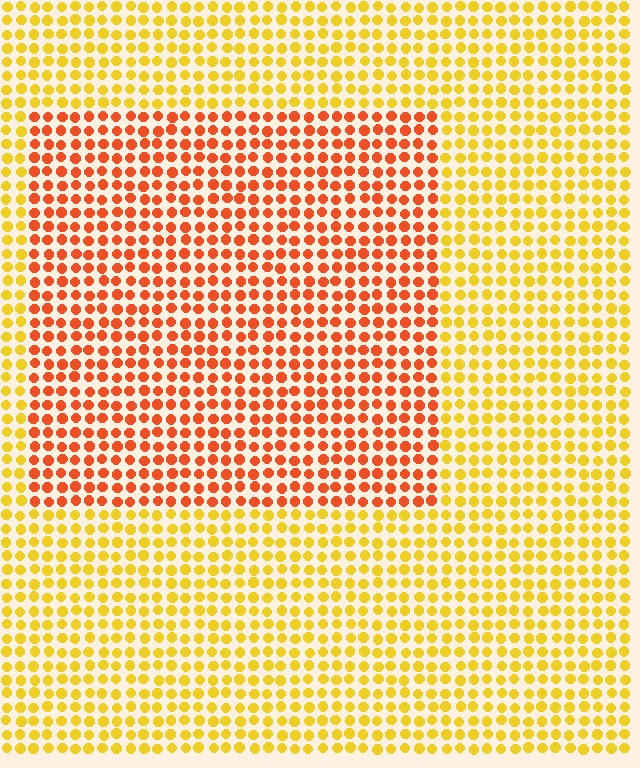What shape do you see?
I see a rectangle.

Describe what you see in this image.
The image is filled with small yellow elements in a uniform arrangement. A rectangle-shaped region is visible where the elements are tinted to a slightly different hue, forming a subtle color boundary.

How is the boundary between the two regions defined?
The boundary is defined purely by a slight shift in hue (about 38 degrees). Spacing, size, and orientation are identical on both sides.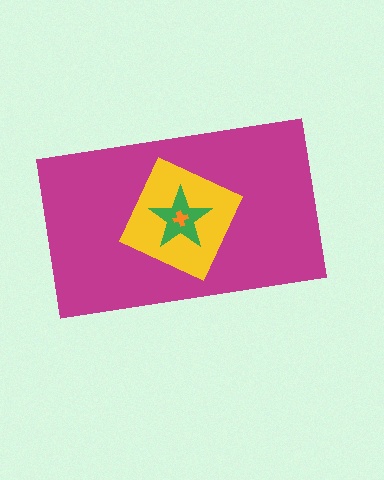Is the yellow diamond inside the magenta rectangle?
Yes.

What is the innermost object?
The orange cross.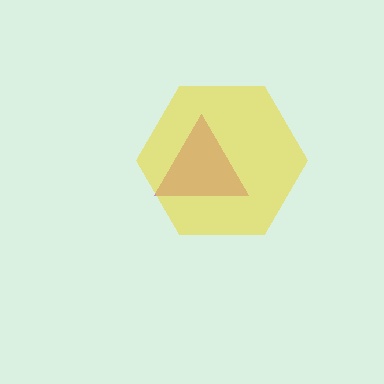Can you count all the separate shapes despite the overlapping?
Yes, there are 2 separate shapes.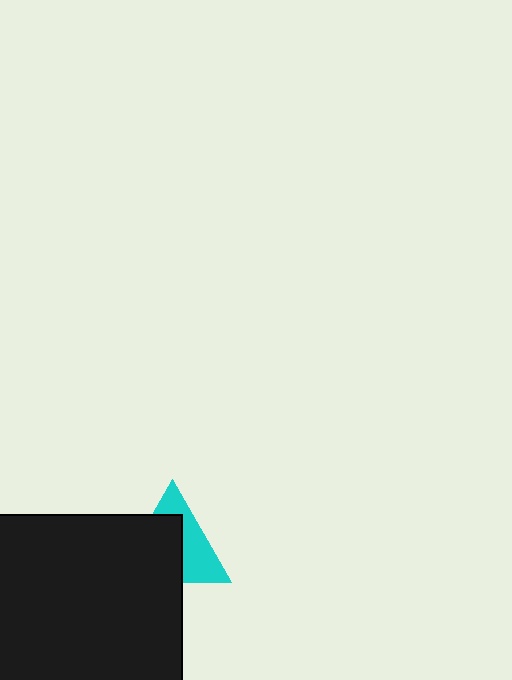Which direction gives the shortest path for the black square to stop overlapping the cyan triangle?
Moving toward the lower-left gives the shortest separation.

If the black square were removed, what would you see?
You would see the complete cyan triangle.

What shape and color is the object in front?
The object in front is a black square.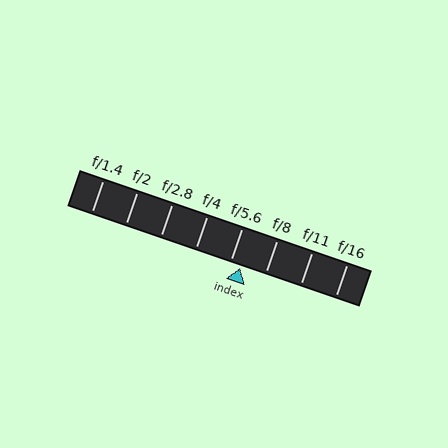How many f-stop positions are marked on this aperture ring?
There are 8 f-stop positions marked.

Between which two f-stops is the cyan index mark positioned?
The index mark is between f/5.6 and f/8.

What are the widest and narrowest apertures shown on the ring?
The widest aperture shown is f/1.4 and the narrowest is f/16.